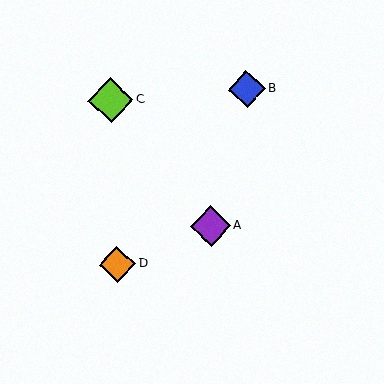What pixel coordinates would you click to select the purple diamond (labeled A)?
Click at (210, 226) to select the purple diamond A.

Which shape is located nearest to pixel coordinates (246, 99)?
The blue diamond (labeled B) at (247, 89) is nearest to that location.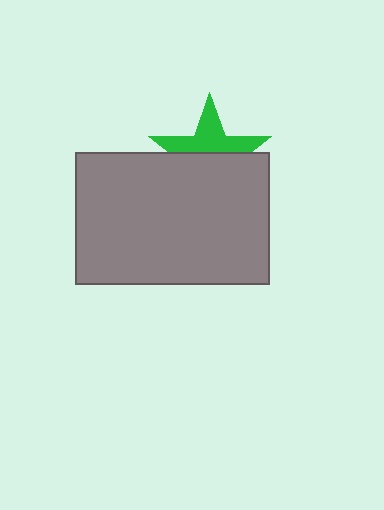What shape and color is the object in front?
The object in front is a gray rectangle.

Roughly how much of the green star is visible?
About half of it is visible (roughly 46%).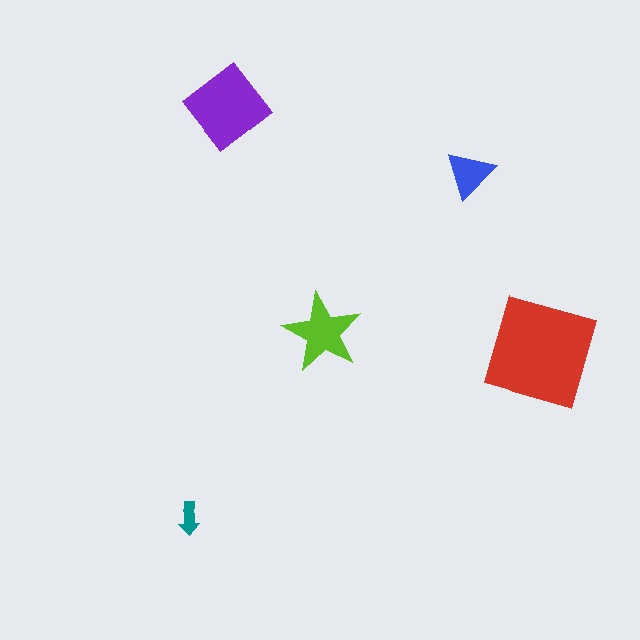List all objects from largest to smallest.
The red diamond, the purple diamond, the lime star, the blue triangle, the teal arrow.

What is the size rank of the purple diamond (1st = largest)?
2nd.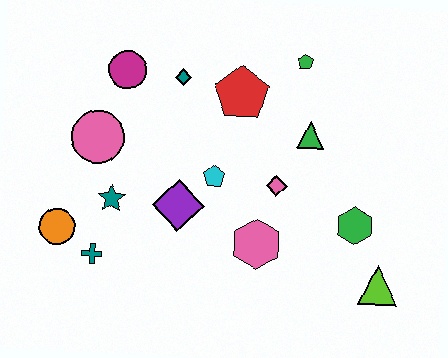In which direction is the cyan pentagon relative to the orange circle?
The cyan pentagon is to the right of the orange circle.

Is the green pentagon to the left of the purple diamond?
No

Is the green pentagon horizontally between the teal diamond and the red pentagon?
No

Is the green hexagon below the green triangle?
Yes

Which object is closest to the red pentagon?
The teal diamond is closest to the red pentagon.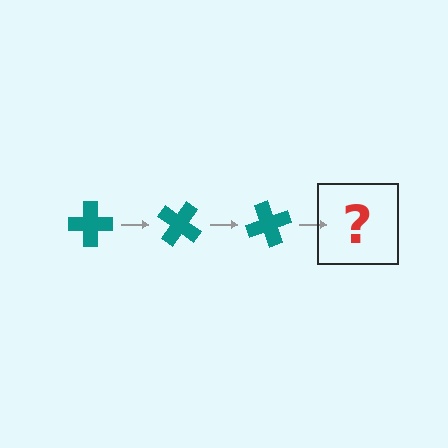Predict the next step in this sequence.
The next step is a teal cross rotated 105 degrees.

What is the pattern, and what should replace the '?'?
The pattern is that the cross rotates 35 degrees each step. The '?' should be a teal cross rotated 105 degrees.